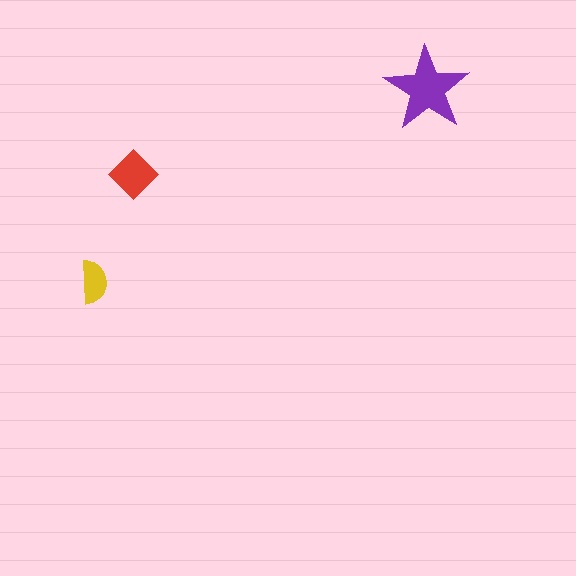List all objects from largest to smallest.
The purple star, the red diamond, the yellow semicircle.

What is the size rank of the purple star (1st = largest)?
1st.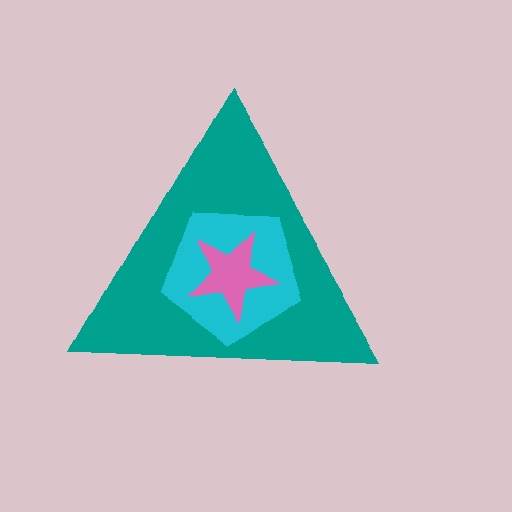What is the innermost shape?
The pink star.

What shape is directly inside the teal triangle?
The cyan pentagon.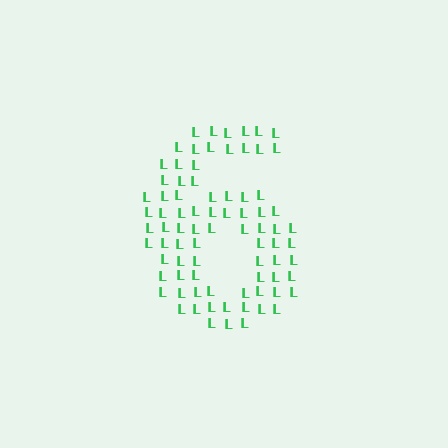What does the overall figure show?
The overall figure shows the digit 6.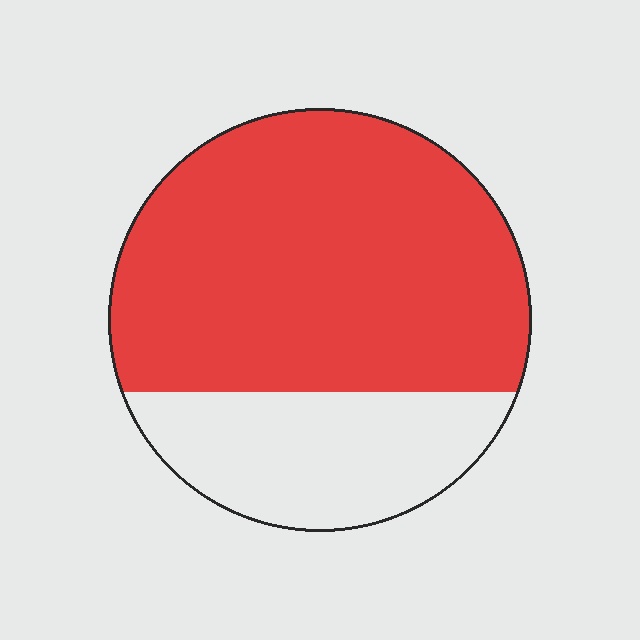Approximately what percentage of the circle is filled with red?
Approximately 70%.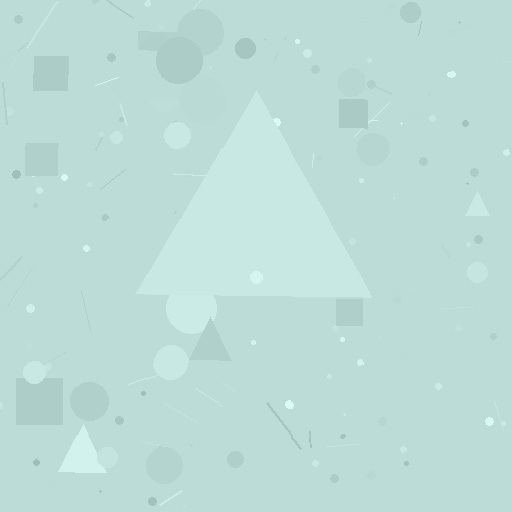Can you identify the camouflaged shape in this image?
The camouflaged shape is a triangle.